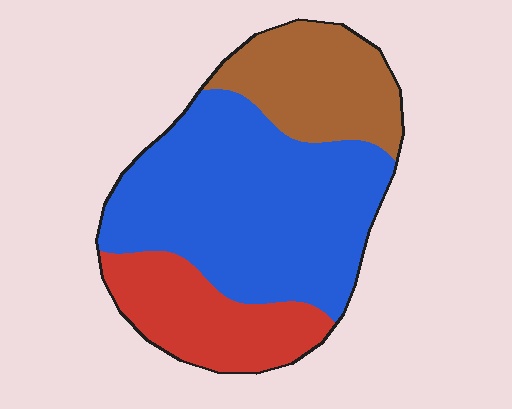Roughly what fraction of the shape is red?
Red covers about 20% of the shape.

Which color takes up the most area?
Blue, at roughly 55%.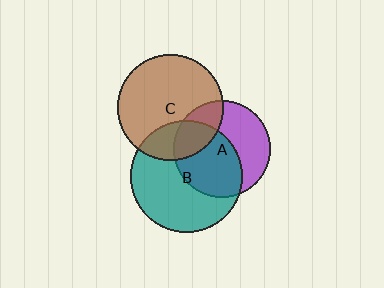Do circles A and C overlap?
Yes.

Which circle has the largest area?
Circle B (teal).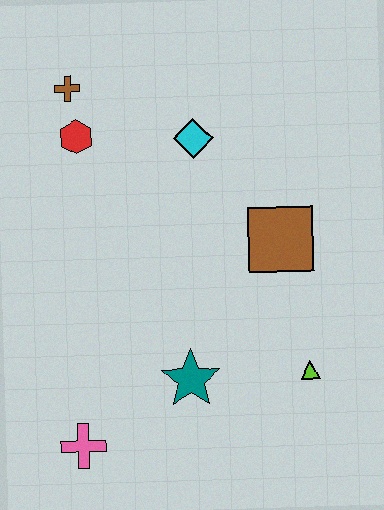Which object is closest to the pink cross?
The teal star is closest to the pink cross.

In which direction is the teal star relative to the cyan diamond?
The teal star is below the cyan diamond.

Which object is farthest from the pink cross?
The brown cross is farthest from the pink cross.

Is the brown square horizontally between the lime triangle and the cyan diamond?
Yes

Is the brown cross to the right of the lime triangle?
No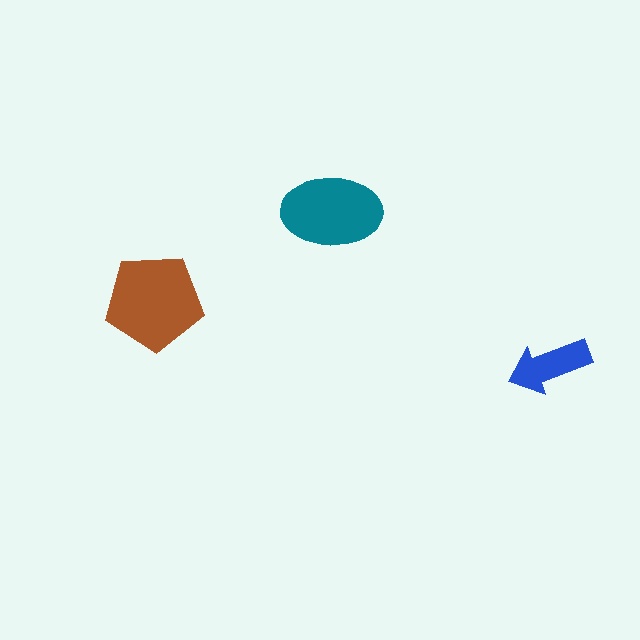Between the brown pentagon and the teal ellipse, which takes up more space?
The brown pentagon.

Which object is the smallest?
The blue arrow.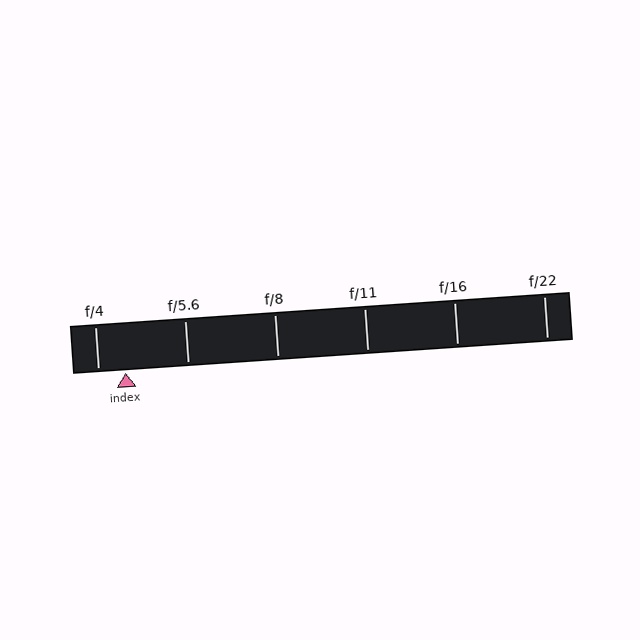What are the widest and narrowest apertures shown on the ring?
The widest aperture shown is f/4 and the narrowest is f/22.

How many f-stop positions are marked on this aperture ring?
There are 6 f-stop positions marked.